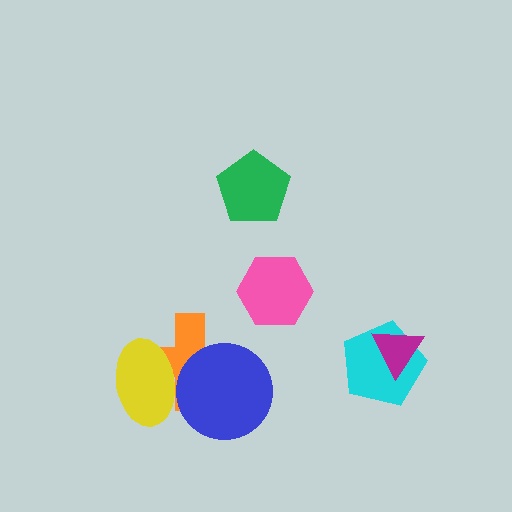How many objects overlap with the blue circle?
2 objects overlap with the blue circle.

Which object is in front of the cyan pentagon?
The magenta triangle is in front of the cyan pentagon.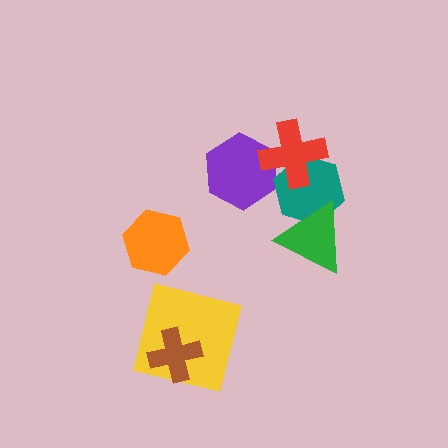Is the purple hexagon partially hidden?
Yes, it is partially covered by another shape.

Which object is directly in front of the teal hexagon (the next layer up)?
The green triangle is directly in front of the teal hexagon.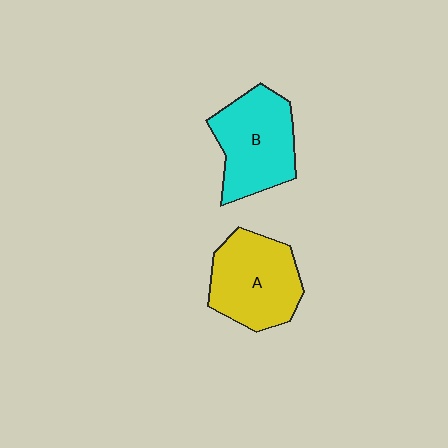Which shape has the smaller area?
Shape B (cyan).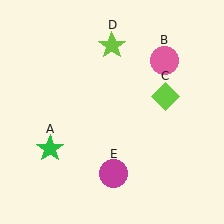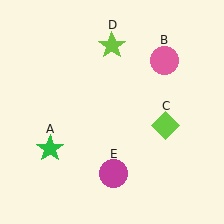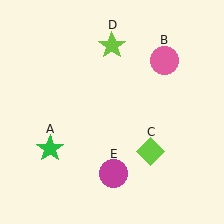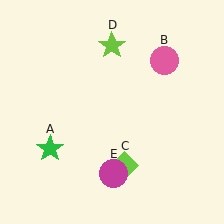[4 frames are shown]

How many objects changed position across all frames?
1 object changed position: lime diamond (object C).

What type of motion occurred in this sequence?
The lime diamond (object C) rotated clockwise around the center of the scene.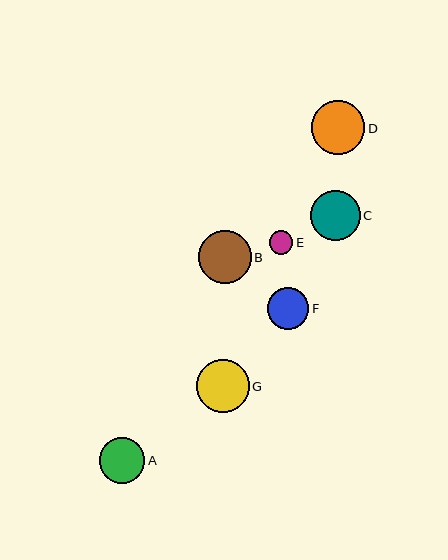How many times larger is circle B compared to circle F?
Circle B is approximately 1.3 times the size of circle F.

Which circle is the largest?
Circle D is the largest with a size of approximately 53 pixels.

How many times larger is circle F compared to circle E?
Circle F is approximately 1.8 times the size of circle E.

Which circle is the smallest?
Circle E is the smallest with a size of approximately 24 pixels.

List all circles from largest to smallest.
From largest to smallest: D, G, B, C, A, F, E.